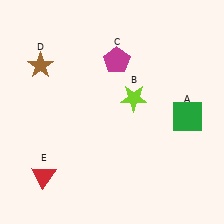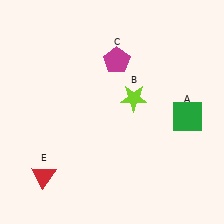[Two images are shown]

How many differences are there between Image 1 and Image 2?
There is 1 difference between the two images.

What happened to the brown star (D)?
The brown star (D) was removed in Image 2. It was in the top-left area of Image 1.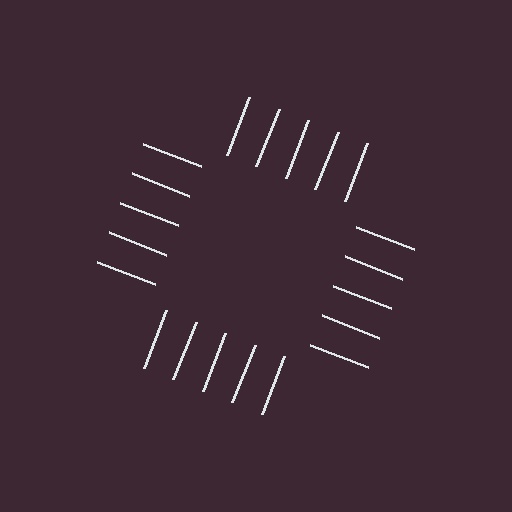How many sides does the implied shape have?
4 sides — the line-ends trace a square.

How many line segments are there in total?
20 — 5 along each of the 4 edges.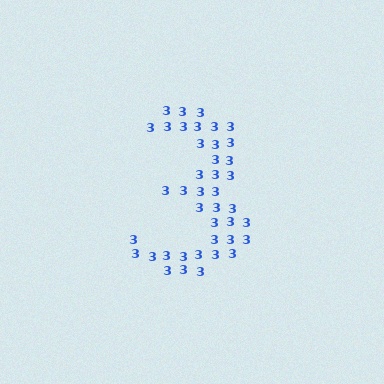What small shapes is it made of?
It is made of small digit 3's.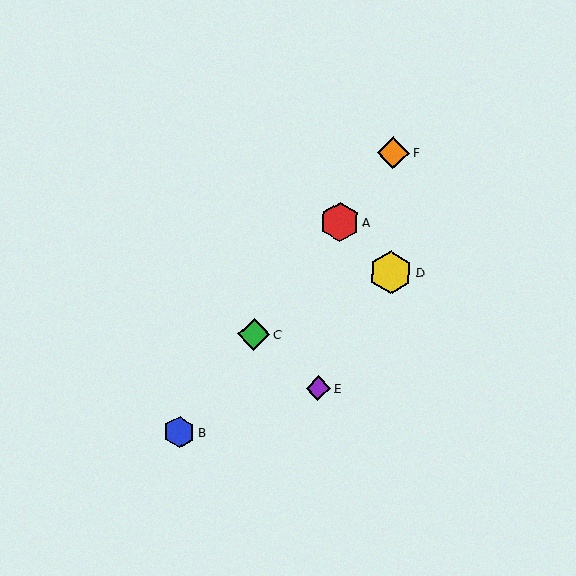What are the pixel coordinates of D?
Object D is at (391, 272).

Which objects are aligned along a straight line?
Objects A, B, C, F are aligned along a straight line.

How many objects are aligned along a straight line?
4 objects (A, B, C, F) are aligned along a straight line.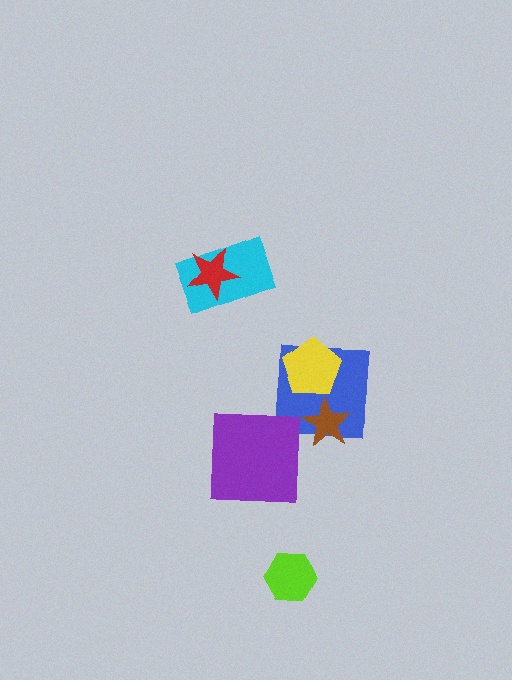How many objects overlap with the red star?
1 object overlaps with the red star.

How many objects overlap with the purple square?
0 objects overlap with the purple square.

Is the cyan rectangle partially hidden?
Yes, it is partially covered by another shape.